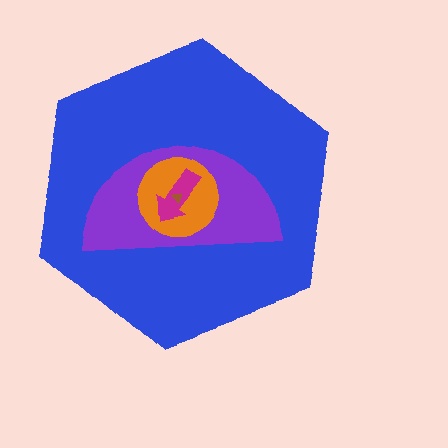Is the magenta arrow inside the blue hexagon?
Yes.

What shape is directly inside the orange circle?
The magenta arrow.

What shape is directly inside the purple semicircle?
The orange circle.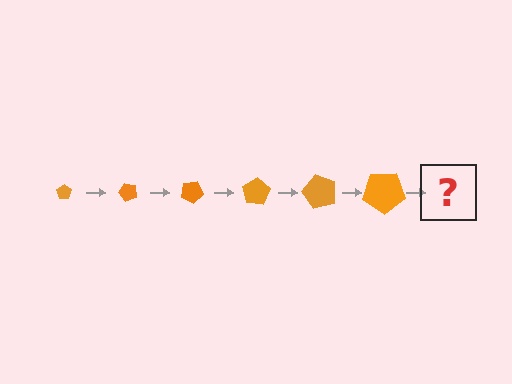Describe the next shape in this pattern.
It should be a pentagon, larger than the previous one and rotated 300 degrees from the start.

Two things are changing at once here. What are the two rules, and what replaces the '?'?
The two rules are that the pentagon grows larger each step and it rotates 50 degrees each step. The '?' should be a pentagon, larger than the previous one and rotated 300 degrees from the start.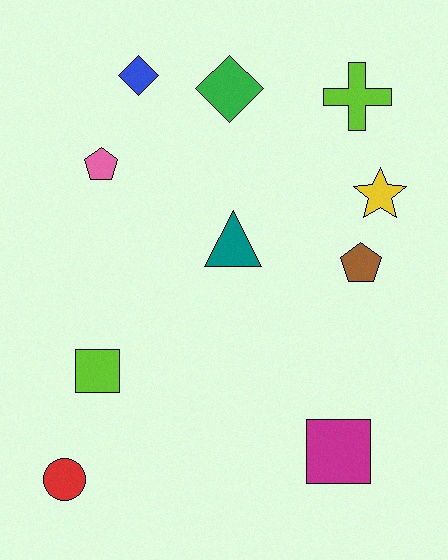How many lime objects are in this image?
There are 2 lime objects.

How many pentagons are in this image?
There are 2 pentagons.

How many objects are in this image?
There are 10 objects.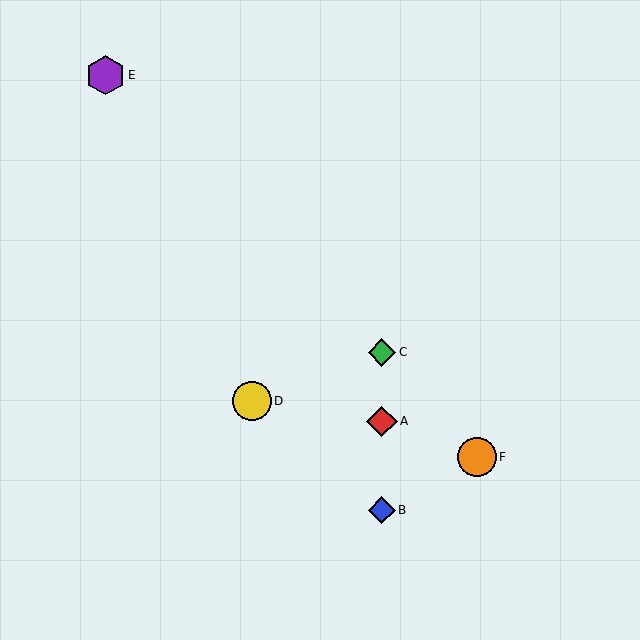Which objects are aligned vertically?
Objects A, B, C are aligned vertically.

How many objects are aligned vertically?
3 objects (A, B, C) are aligned vertically.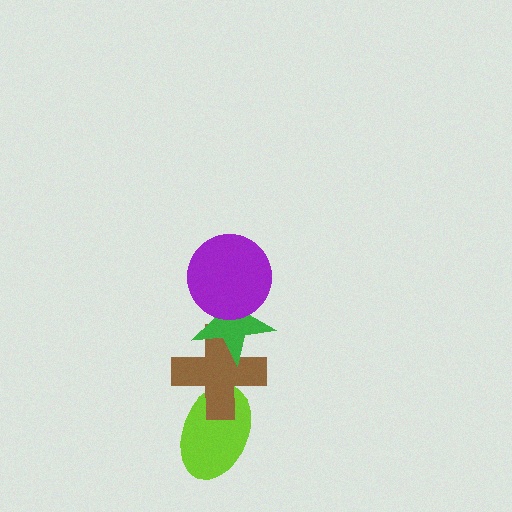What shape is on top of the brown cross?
The green star is on top of the brown cross.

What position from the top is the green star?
The green star is 2nd from the top.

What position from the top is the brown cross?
The brown cross is 3rd from the top.